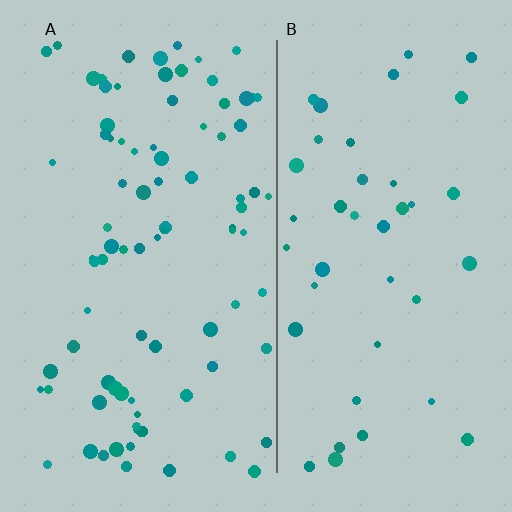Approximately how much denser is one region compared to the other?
Approximately 2.1× — region A over region B.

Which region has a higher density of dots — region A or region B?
A (the left).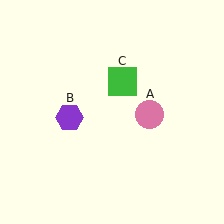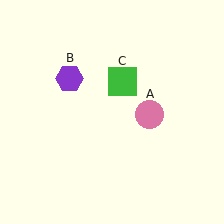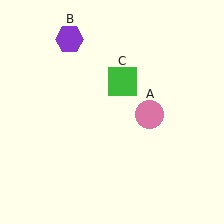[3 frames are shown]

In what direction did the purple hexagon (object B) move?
The purple hexagon (object B) moved up.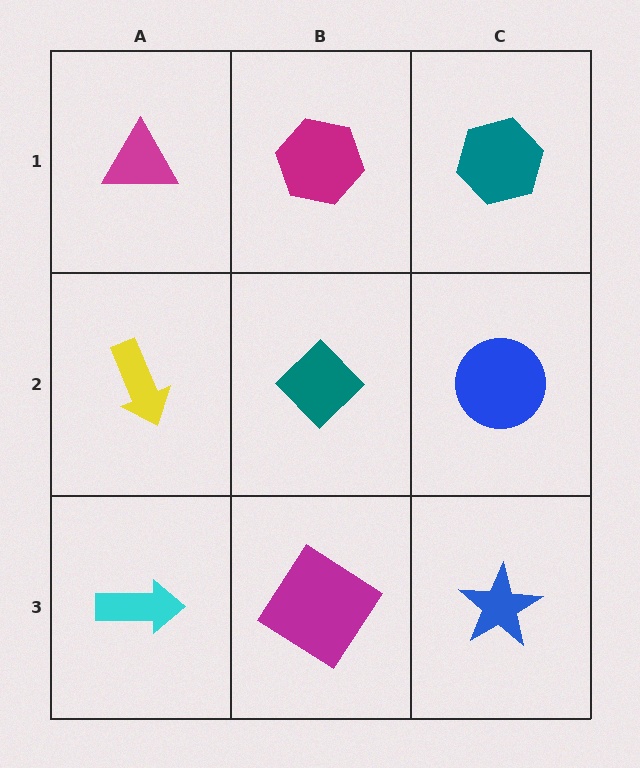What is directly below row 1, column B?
A teal diamond.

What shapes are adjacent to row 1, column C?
A blue circle (row 2, column C), a magenta hexagon (row 1, column B).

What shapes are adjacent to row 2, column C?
A teal hexagon (row 1, column C), a blue star (row 3, column C), a teal diamond (row 2, column B).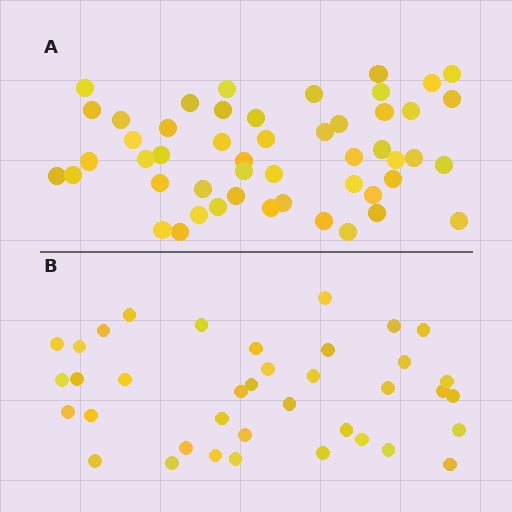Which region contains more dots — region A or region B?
Region A (the top region) has more dots.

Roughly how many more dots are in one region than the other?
Region A has roughly 12 or so more dots than region B.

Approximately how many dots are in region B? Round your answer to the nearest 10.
About 40 dots. (The exact count is 38, which rounds to 40.)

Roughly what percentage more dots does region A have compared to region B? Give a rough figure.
About 30% more.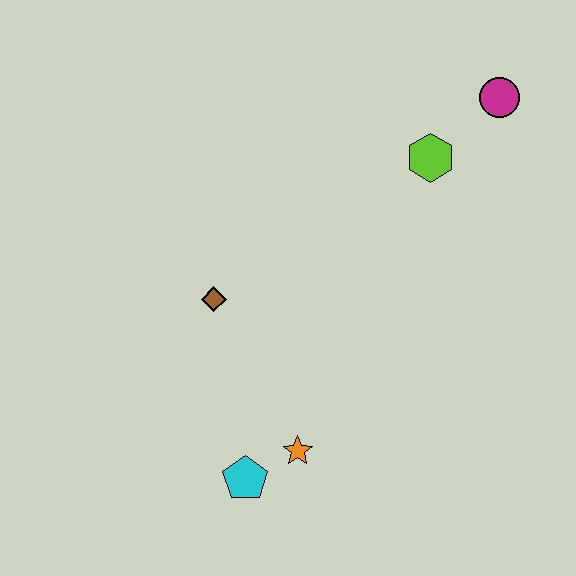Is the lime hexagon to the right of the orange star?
Yes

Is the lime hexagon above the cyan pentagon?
Yes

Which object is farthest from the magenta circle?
The cyan pentagon is farthest from the magenta circle.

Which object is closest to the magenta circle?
The lime hexagon is closest to the magenta circle.